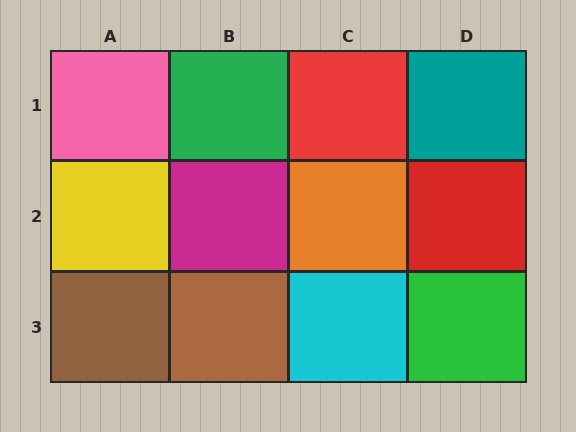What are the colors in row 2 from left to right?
Yellow, magenta, orange, red.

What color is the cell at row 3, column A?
Brown.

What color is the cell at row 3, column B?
Brown.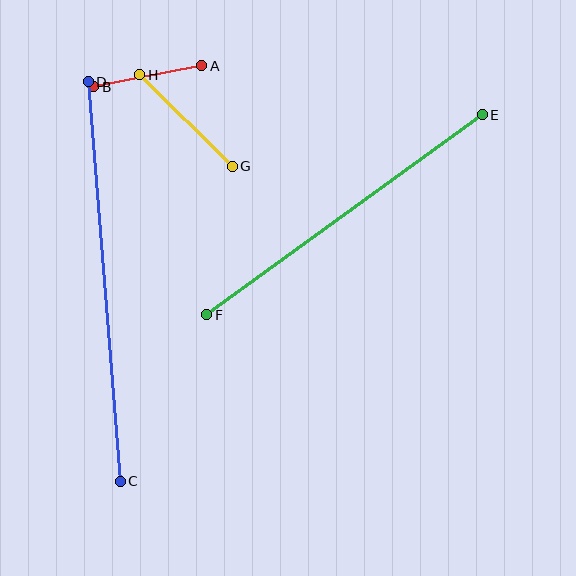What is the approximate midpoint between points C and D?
The midpoint is at approximately (104, 281) pixels.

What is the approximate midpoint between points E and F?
The midpoint is at approximately (344, 215) pixels.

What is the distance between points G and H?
The distance is approximately 130 pixels.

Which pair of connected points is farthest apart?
Points C and D are farthest apart.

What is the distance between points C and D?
The distance is approximately 401 pixels.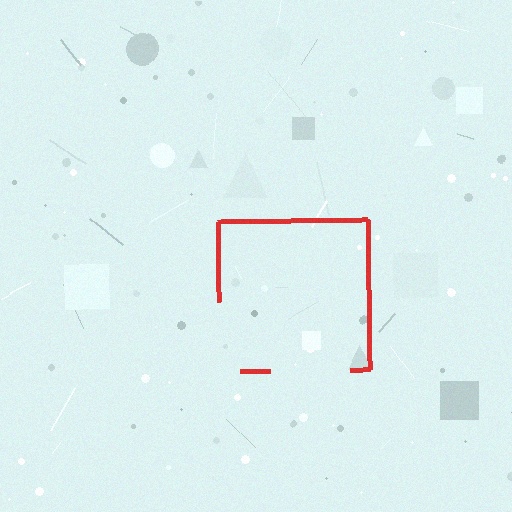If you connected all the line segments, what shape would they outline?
They would outline a square.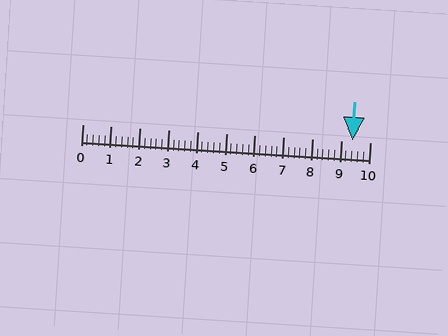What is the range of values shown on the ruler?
The ruler shows values from 0 to 10.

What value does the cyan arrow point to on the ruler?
The cyan arrow points to approximately 9.4.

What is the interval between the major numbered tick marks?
The major tick marks are spaced 1 units apart.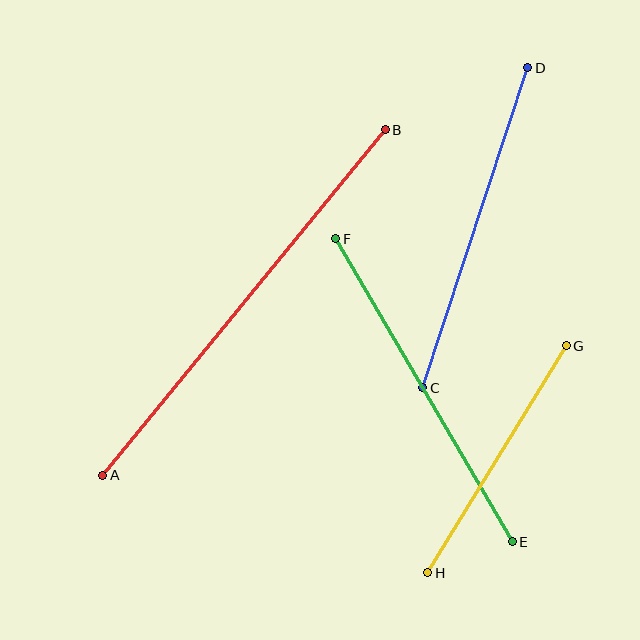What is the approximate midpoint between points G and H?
The midpoint is at approximately (497, 459) pixels.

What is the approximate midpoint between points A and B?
The midpoint is at approximately (244, 303) pixels.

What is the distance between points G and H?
The distance is approximately 266 pixels.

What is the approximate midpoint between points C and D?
The midpoint is at approximately (475, 228) pixels.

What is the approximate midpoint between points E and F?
The midpoint is at approximately (424, 390) pixels.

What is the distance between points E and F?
The distance is approximately 351 pixels.